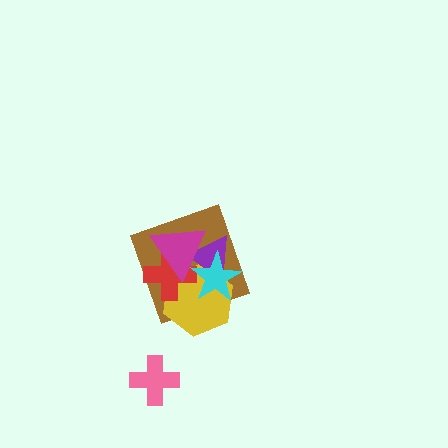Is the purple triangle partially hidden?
Yes, it is partially covered by another shape.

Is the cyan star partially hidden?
Yes, it is partially covered by another shape.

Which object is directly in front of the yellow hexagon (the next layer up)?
The purple triangle is directly in front of the yellow hexagon.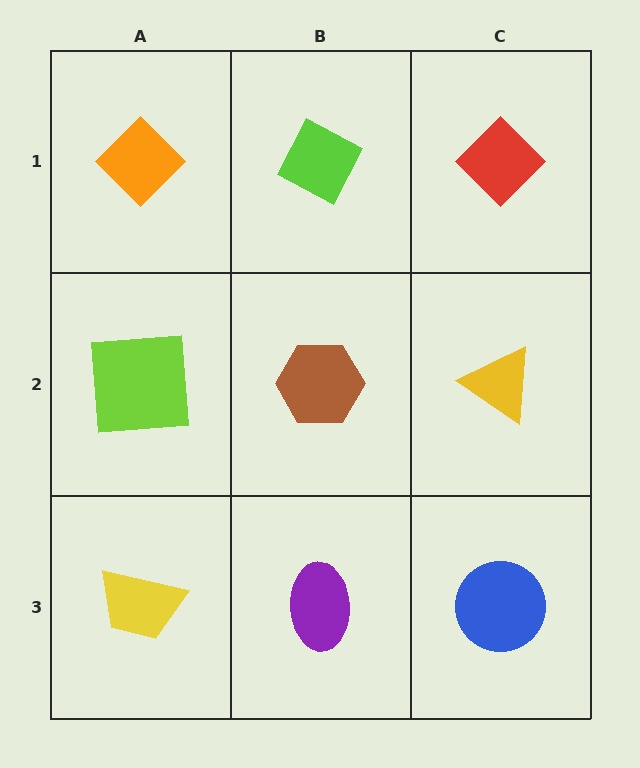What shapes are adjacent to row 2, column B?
A lime diamond (row 1, column B), a purple ellipse (row 3, column B), a lime square (row 2, column A), a yellow triangle (row 2, column C).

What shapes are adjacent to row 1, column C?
A yellow triangle (row 2, column C), a lime diamond (row 1, column B).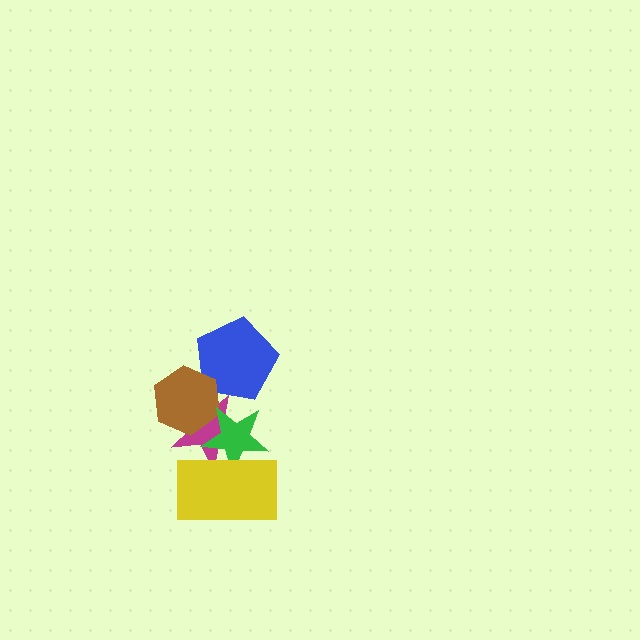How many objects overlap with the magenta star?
4 objects overlap with the magenta star.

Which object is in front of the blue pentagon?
The brown hexagon is in front of the blue pentagon.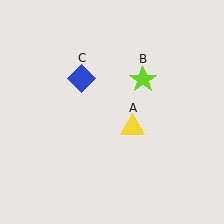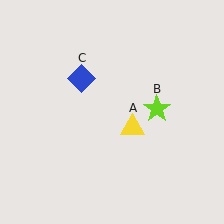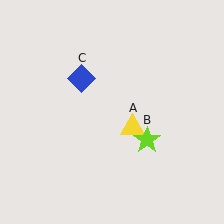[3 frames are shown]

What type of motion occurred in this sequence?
The lime star (object B) rotated clockwise around the center of the scene.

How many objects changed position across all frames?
1 object changed position: lime star (object B).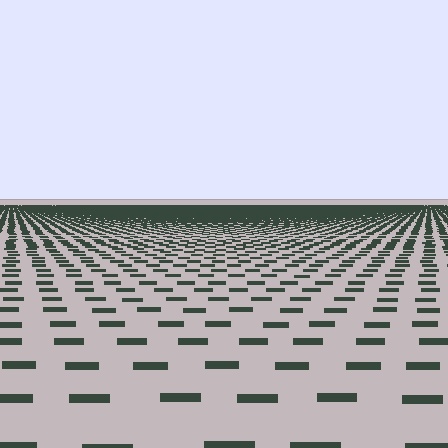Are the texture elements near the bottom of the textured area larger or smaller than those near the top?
Larger. Near the bottom, elements are closer to the viewer and appear at a bigger on-screen size.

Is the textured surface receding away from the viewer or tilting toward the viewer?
The surface is receding away from the viewer. Texture elements get smaller and denser toward the top.